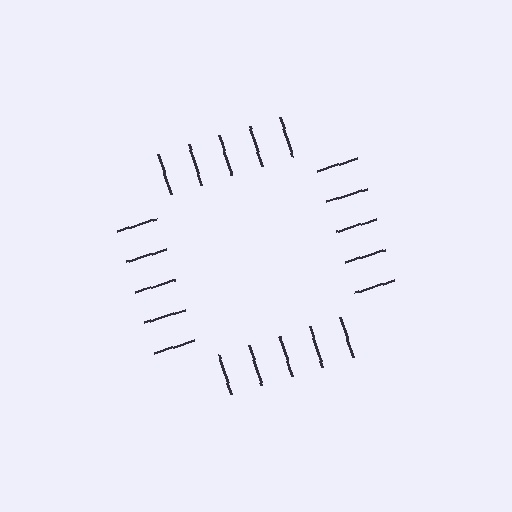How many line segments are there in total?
20 — 5 along each of the 4 edges.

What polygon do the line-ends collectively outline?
An illusory square — the line segments terminate on its edges but no continuous stroke is drawn.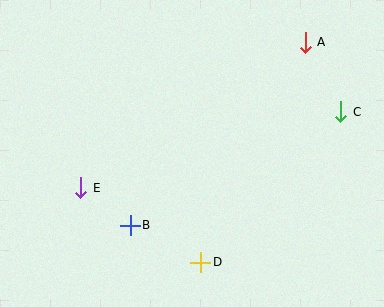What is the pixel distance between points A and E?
The distance between A and E is 267 pixels.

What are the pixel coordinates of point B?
Point B is at (130, 225).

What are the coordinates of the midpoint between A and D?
The midpoint between A and D is at (253, 152).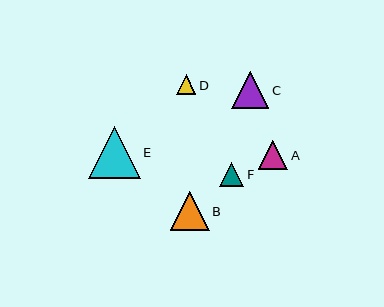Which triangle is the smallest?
Triangle D is the smallest with a size of approximately 19 pixels.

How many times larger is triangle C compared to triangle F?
Triangle C is approximately 1.5 times the size of triangle F.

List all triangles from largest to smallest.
From largest to smallest: E, B, C, A, F, D.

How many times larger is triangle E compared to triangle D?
Triangle E is approximately 2.7 times the size of triangle D.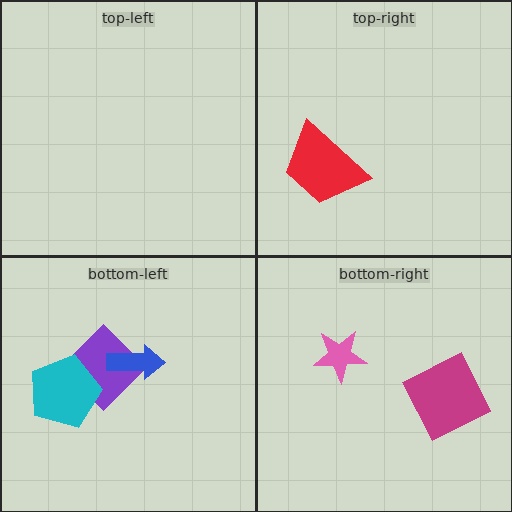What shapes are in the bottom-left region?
The purple diamond, the blue arrow, the cyan pentagon.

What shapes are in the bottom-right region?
The magenta square, the pink star.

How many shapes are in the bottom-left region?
3.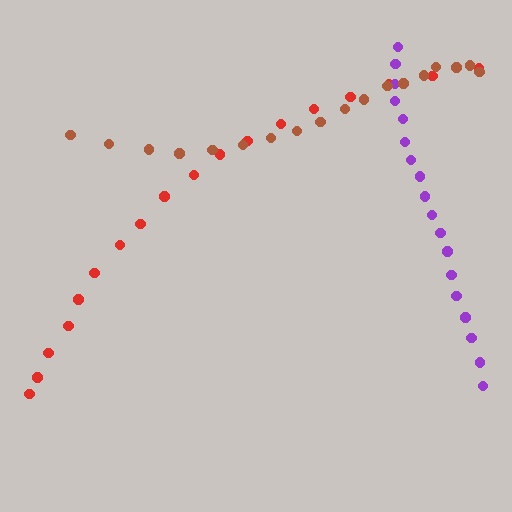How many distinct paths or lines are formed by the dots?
There are 3 distinct paths.